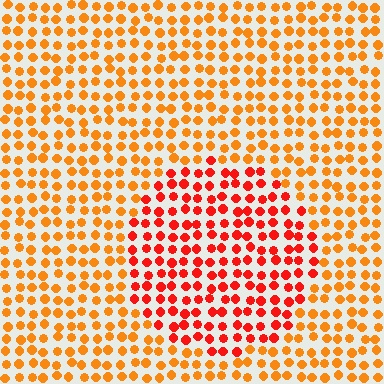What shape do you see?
I see a circle.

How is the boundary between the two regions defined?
The boundary is defined purely by a slight shift in hue (about 31 degrees). Spacing, size, and orientation are identical on both sides.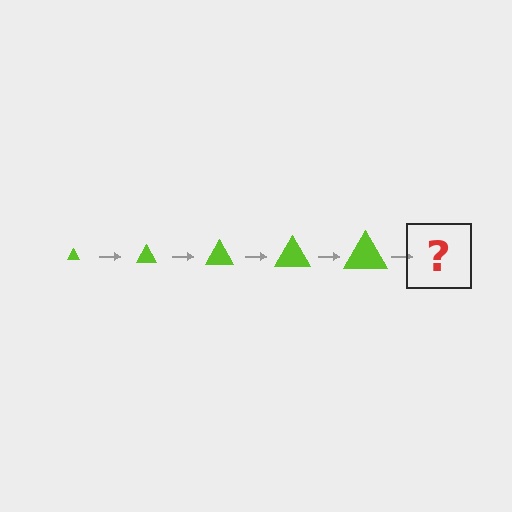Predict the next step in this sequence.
The next step is a lime triangle, larger than the previous one.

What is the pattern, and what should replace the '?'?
The pattern is that the triangle gets progressively larger each step. The '?' should be a lime triangle, larger than the previous one.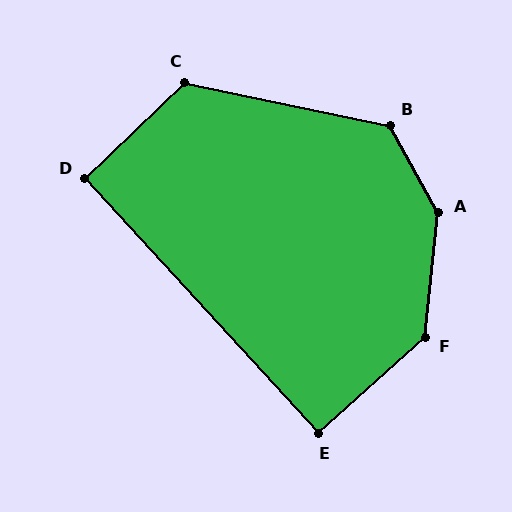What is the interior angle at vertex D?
Approximately 92 degrees (approximately right).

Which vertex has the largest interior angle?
A, at approximately 145 degrees.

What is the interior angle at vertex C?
Approximately 124 degrees (obtuse).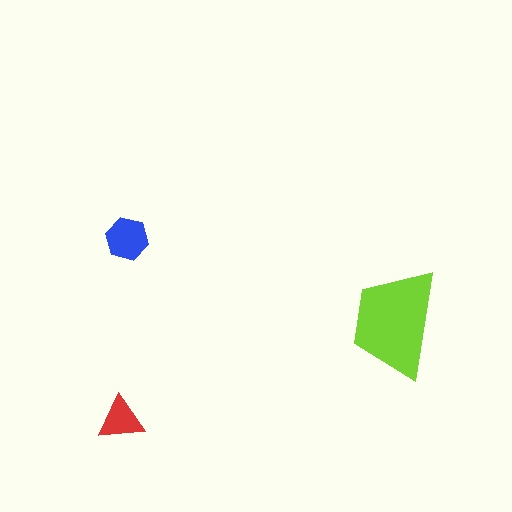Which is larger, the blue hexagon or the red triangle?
The blue hexagon.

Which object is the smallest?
The red triangle.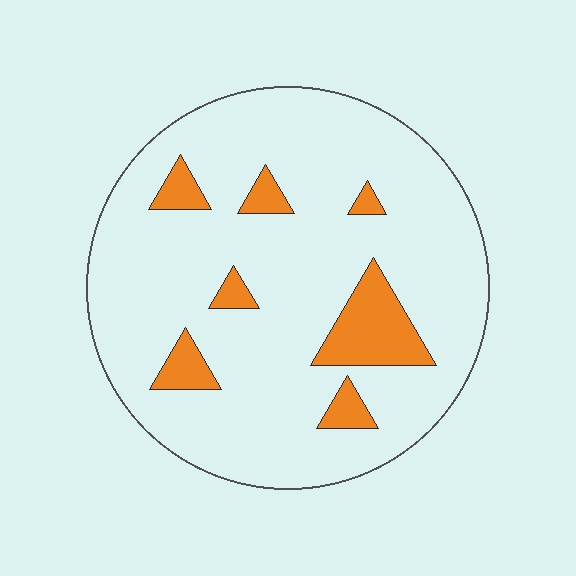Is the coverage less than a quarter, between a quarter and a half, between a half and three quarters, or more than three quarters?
Less than a quarter.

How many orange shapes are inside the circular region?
7.